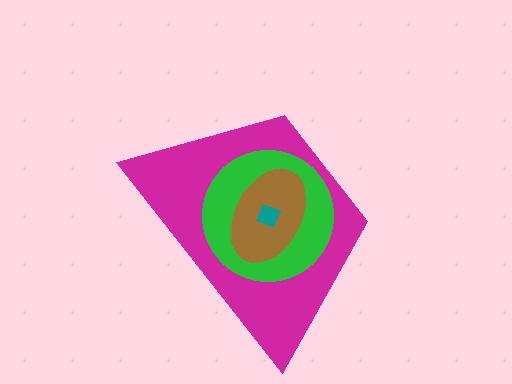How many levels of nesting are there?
4.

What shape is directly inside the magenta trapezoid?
The green circle.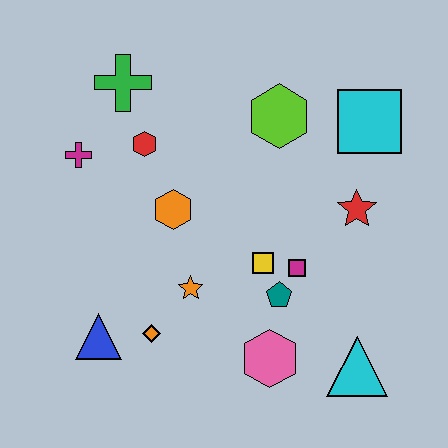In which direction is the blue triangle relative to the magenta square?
The blue triangle is to the left of the magenta square.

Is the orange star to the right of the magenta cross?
Yes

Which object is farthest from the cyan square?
The blue triangle is farthest from the cyan square.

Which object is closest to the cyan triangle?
The pink hexagon is closest to the cyan triangle.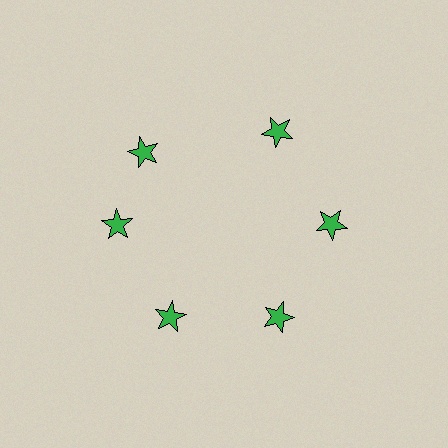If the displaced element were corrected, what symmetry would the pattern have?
It would have 6-fold rotational symmetry — the pattern would map onto itself every 60 degrees.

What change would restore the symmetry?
The symmetry would be restored by rotating it back into even spacing with its neighbors so that all 6 stars sit at equal angles and equal distance from the center.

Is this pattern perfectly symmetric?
No. The 6 green stars are arranged in a ring, but one element near the 11 o'clock position is rotated out of alignment along the ring, breaking the 6-fold rotational symmetry.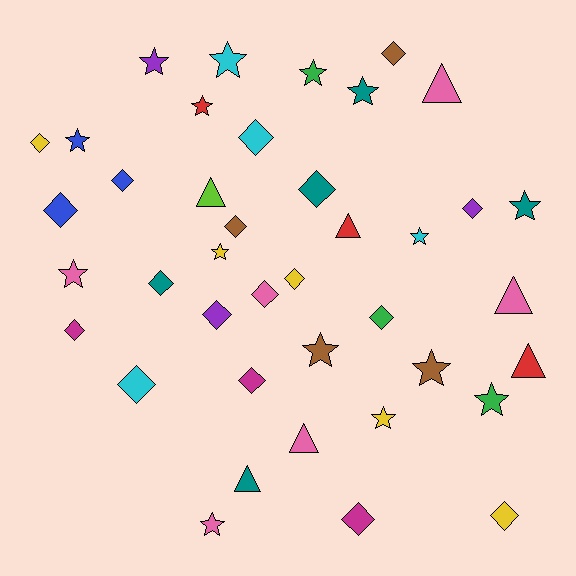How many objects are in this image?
There are 40 objects.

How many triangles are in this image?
There are 7 triangles.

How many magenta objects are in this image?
There are 3 magenta objects.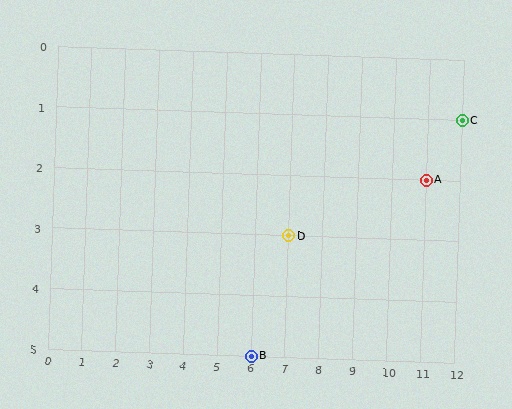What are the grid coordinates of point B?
Point B is at grid coordinates (6, 5).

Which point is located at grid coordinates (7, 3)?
Point D is at (7, 3).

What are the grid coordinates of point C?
Point C is at grid coordinates (12, 1).